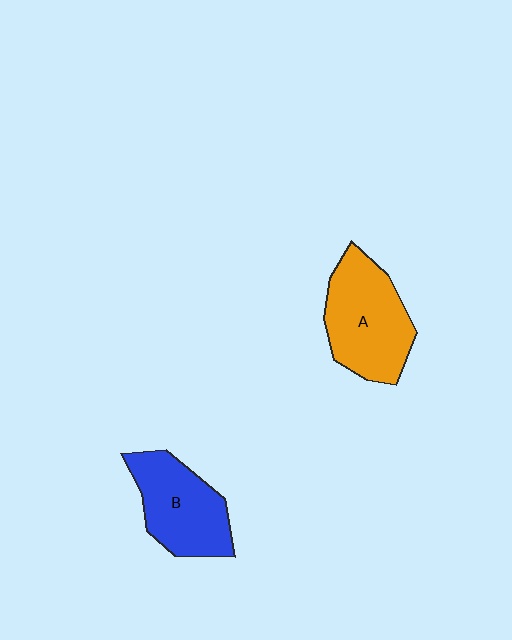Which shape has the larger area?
Shape A (orange).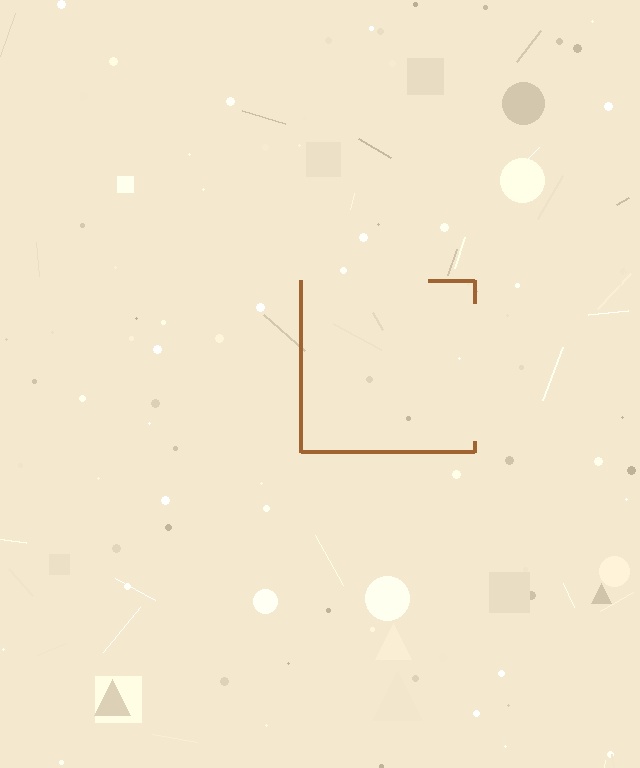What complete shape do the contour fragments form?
The contour fragments form a square.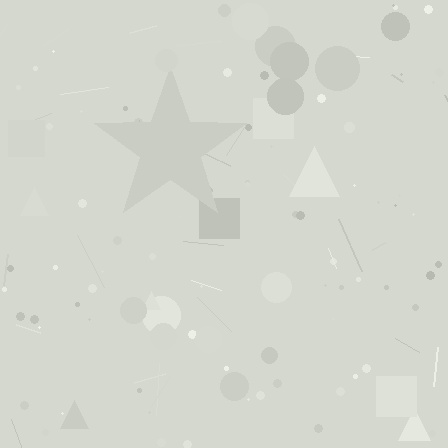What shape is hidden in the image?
A star is hidden in the image.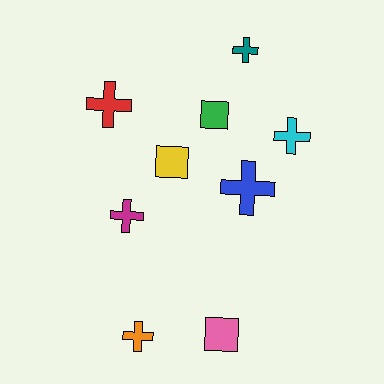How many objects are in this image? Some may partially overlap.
There are 9 objects.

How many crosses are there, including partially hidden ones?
There are 6 crosses.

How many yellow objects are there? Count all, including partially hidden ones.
There is 1 yellow object.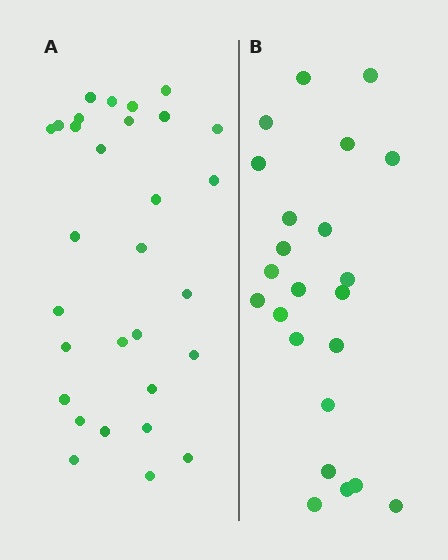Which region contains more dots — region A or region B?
Region A (the left region) has more dots.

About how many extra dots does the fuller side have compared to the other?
Region A has roughly 8 or so more dots than region B.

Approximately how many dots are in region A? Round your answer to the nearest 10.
About 30 dots.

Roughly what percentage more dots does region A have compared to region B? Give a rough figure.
About 30% more.